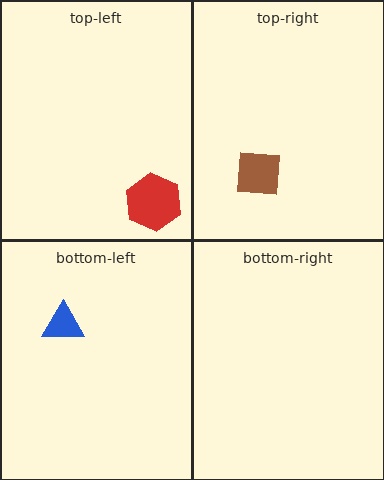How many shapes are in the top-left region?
1.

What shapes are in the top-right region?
The brown square.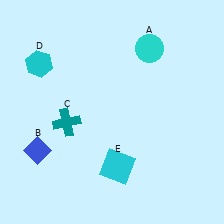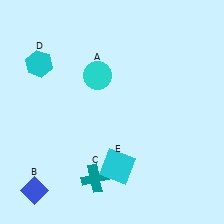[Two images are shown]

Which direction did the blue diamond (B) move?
The blue diamond (B) moved down.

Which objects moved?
The objects that moved are: the cyan circle (A), the blue diamond (B), the teal cross (C).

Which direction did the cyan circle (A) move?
The cyan circle (A) moved left.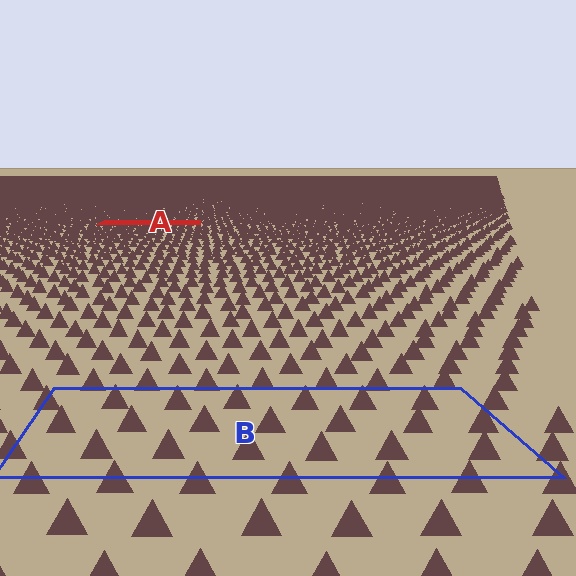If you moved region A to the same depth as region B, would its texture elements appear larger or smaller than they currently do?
They would appear larger. At a closer depth, the same texture elements are projected at a bigger on-screen size.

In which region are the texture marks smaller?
The texture marks are smaller in region A, because it is farther away.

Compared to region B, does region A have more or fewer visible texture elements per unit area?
Region A has more texture elements per unit area — they are packed more densely because it is farther away.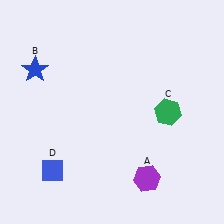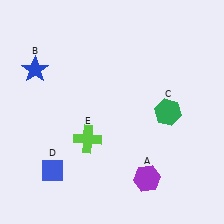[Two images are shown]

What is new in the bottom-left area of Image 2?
A lime cross (E) was added in the bottom-left area of Image 2.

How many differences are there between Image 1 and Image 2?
There is 1 difference between the two images.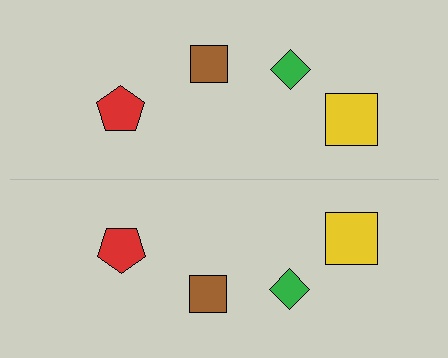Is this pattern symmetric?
Yes, this pattern has bilateral (reflection) symmetry.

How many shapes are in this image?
There are 8 shapes in this image.